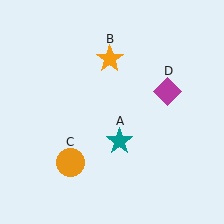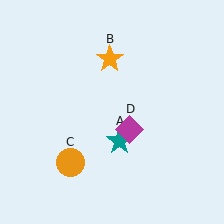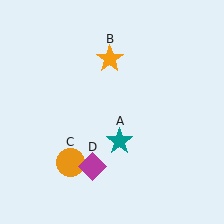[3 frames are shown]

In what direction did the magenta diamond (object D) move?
The magenta diamond (object D) moved down and to the left.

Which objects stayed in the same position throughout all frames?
Teal star (object A) and orange star (object B) and orange circle (object C) remained stationary.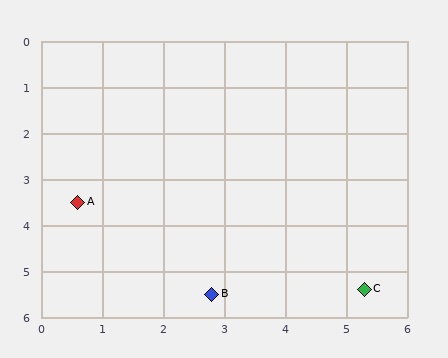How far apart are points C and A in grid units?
Points C and A are about 5.1 grid units apart.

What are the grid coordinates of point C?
Point C is at approximately (5.3, 5.4).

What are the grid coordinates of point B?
Point B is at approximately (2.8, 5.5).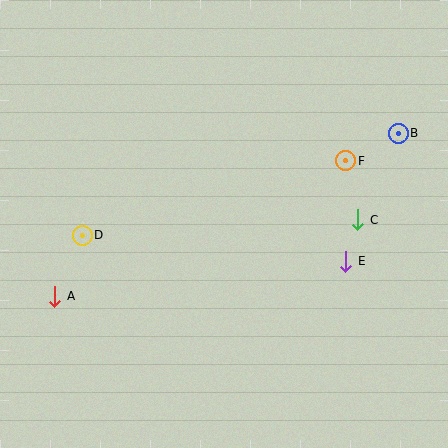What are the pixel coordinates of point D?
Point D is at (82, 235).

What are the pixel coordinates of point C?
Point C is at (358, 220).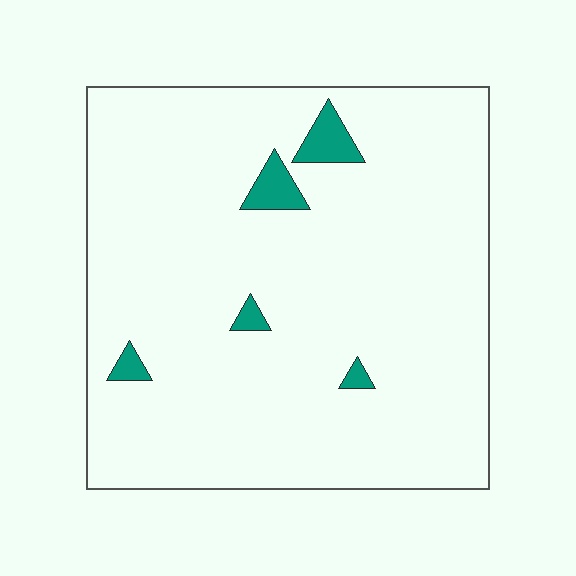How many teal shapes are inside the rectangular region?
5.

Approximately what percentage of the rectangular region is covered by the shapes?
Approximately 5%.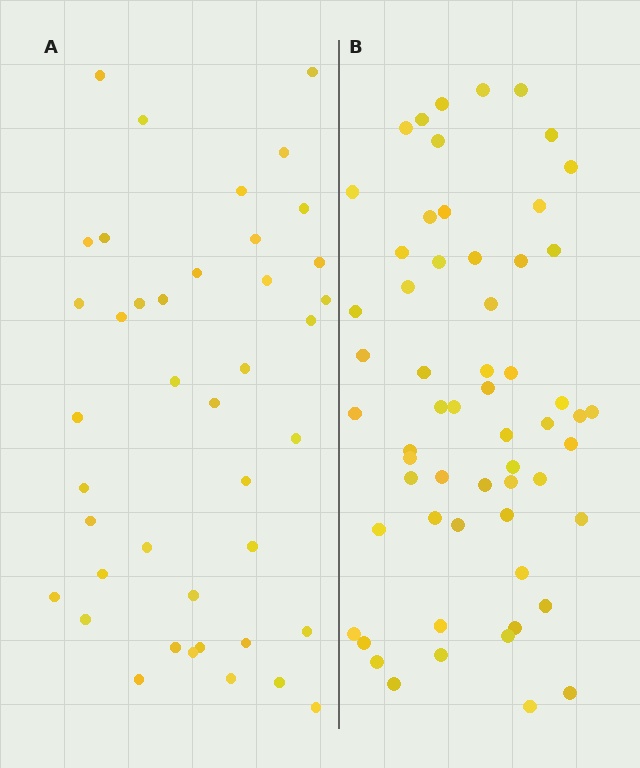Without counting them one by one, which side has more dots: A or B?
Region B (the right region) has more dots.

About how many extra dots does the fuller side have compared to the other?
Region B has approximately 20 more dots than region A.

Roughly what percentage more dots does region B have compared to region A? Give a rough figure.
About 45% more.